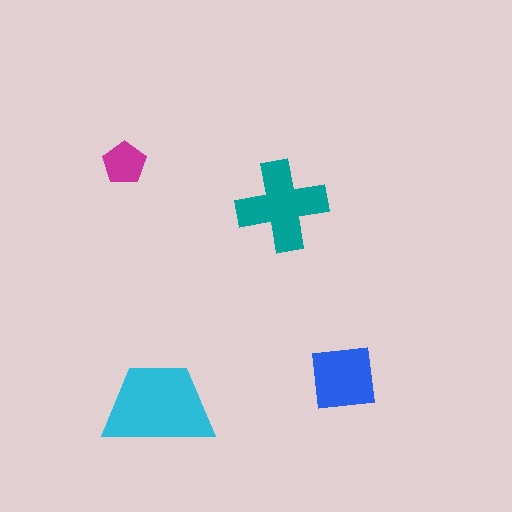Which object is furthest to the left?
The magenta pentagon is leftmost.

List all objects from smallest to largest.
The magenta pentagon, the blue square, the teal cross, the cyan trapezoid.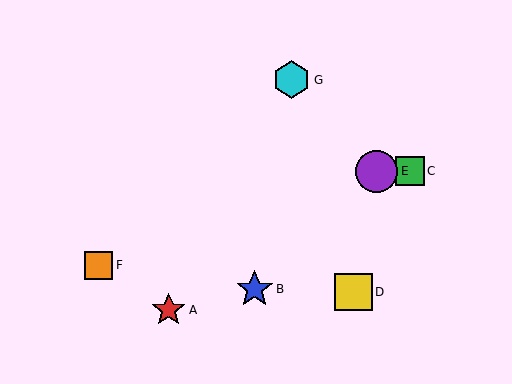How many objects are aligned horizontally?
2 objects (C, E) are aligned horizontally.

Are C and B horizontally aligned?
No, C is at y≈171 and B is at y≈289.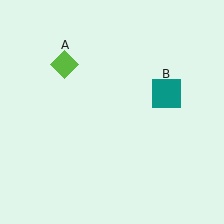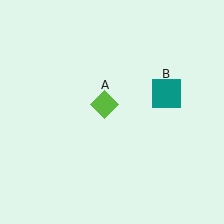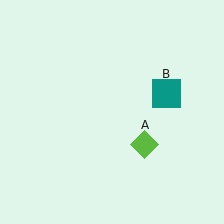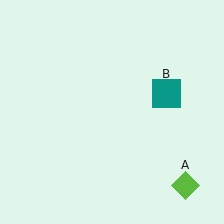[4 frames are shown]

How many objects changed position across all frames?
1 object changed position: lime diamond (object A).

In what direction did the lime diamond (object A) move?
The lime diamond (object A) moved down and to the right.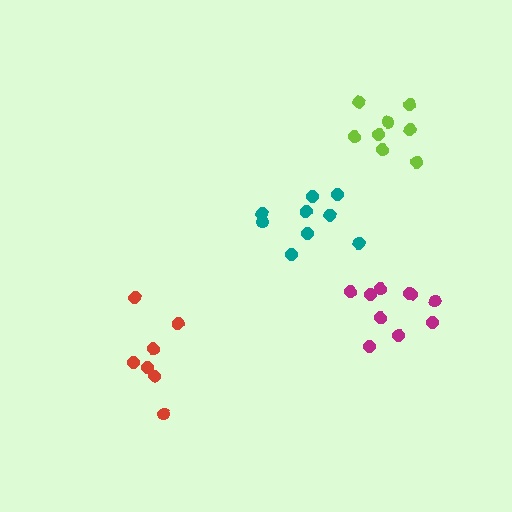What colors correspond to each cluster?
The clusters are colored: teal, magenta, red, lime.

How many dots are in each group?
Group 1: 9 dots, Group 2: 10 dots, Group 3: 7 dots, Group 4: 8 dots (34 total).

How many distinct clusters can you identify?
There are 4 distinct clusters.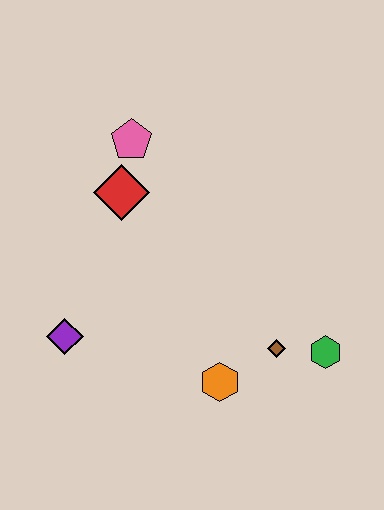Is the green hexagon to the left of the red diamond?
No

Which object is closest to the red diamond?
The pink pentagon is closest to the red diamond.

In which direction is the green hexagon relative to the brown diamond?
The green hexagon is to the right of the brown diamond.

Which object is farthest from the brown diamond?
The pink pentagon is farthest from the brown diamond.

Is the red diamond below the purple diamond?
No